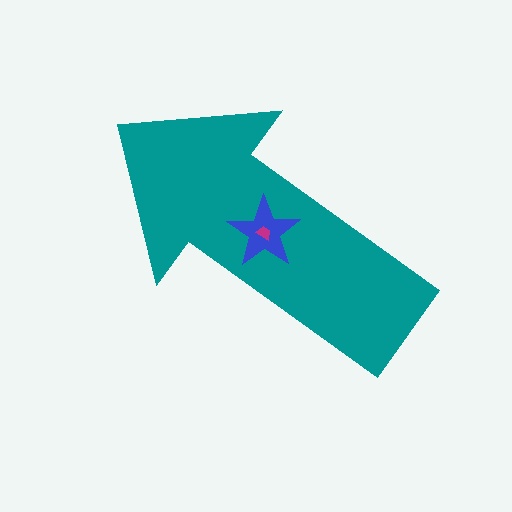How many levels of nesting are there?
3.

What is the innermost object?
The magenta trapezoid.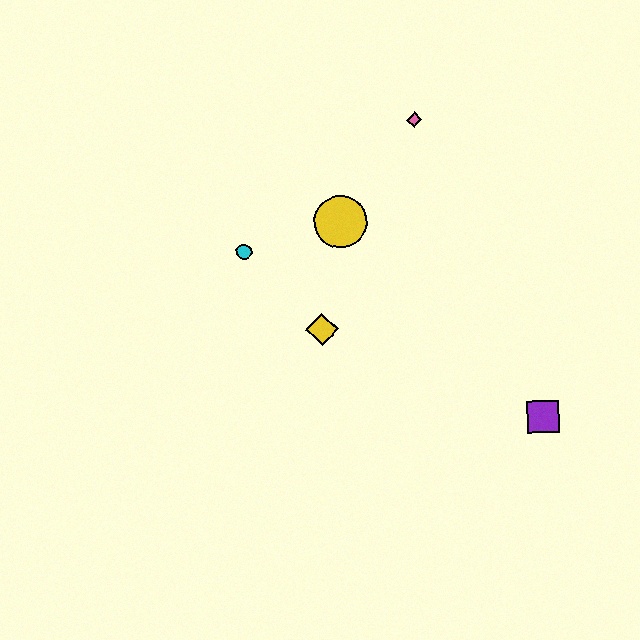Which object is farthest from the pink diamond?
The purple square is farthest from the pink diamond.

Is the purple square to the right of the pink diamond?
Yes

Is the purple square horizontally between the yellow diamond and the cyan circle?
No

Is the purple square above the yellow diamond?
No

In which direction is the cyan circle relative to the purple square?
The cyan circle is to the left of the purple square.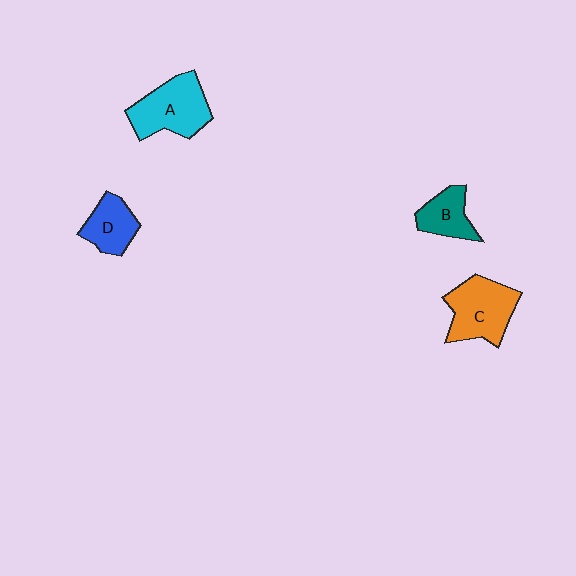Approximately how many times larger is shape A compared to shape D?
Approximately 1.6 times.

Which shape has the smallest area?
Shape B (teal).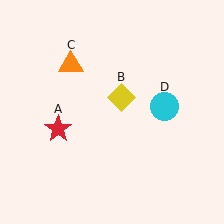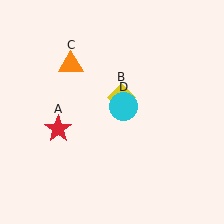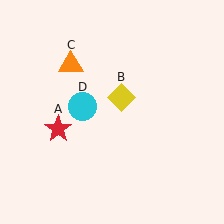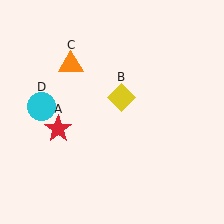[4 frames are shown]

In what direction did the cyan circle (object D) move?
The cyan circle (object D) moved left.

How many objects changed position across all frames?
1 object changed position: cyan circle (object D).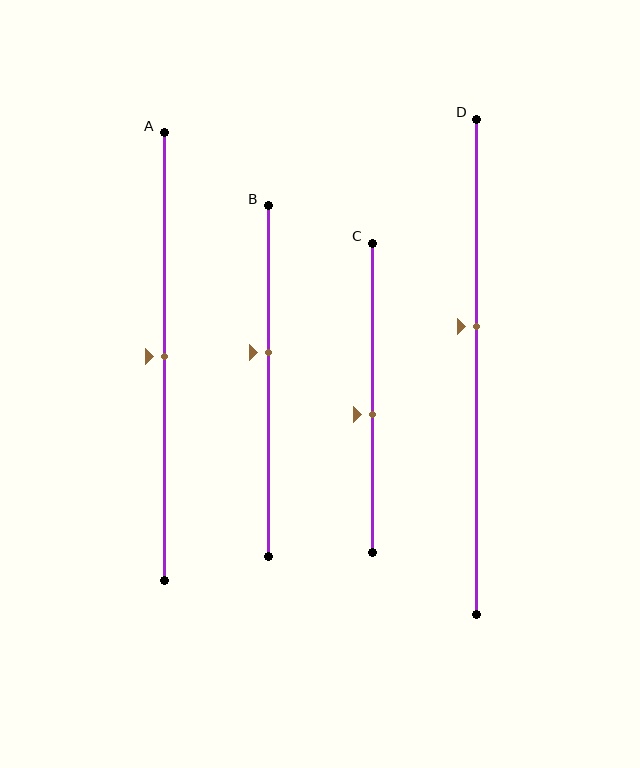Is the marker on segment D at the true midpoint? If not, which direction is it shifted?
No, the marker on segment D is shifted upward by about 8% of the segment length.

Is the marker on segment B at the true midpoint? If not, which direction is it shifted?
No, the marker on segment B is shifted upward by about 8% of the segment length.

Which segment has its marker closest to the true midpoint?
Segment A has its marker closest to the true midpoint.